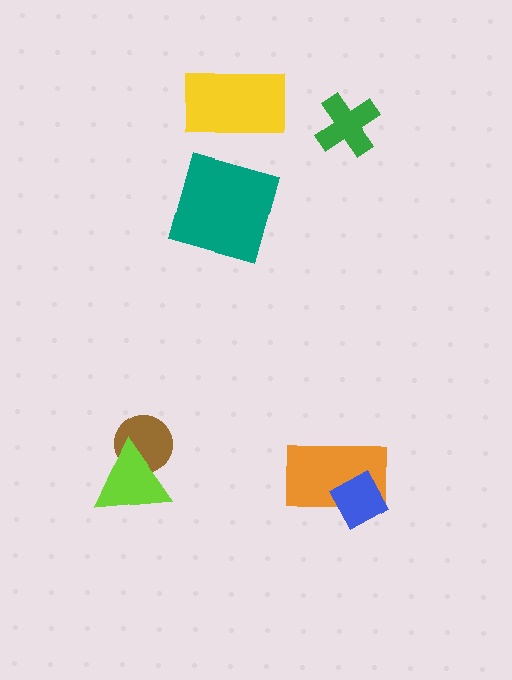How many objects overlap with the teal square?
0 objects overlap with the teal square.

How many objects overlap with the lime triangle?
1 object overlaps with the lime triangle.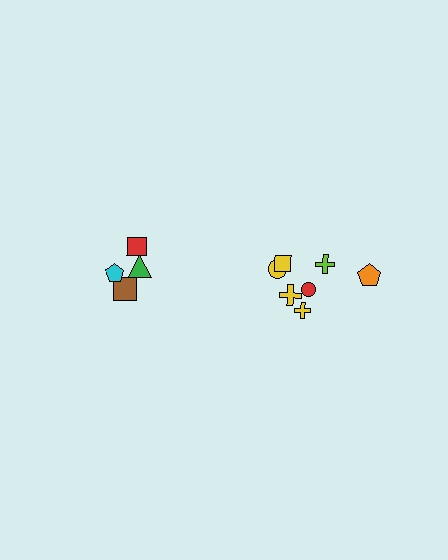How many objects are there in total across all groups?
There are 11 objects.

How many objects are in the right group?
There are 7 objects.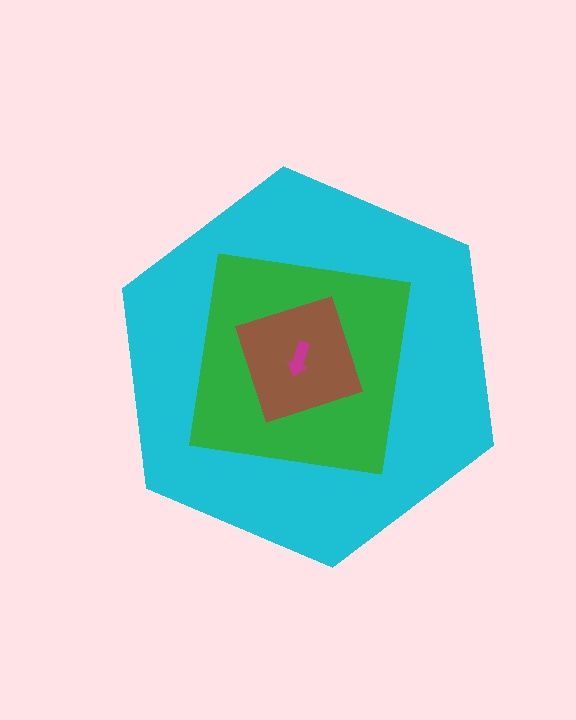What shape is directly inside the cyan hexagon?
The green square.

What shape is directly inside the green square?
The brown diamond.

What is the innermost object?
The magenta arrow.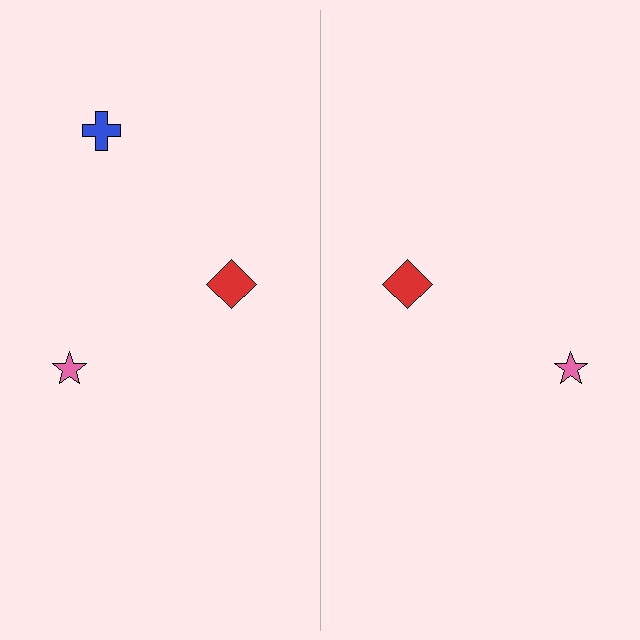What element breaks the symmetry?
A blue cross is missing from the right side.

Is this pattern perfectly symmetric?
No, the pattern is not perfectly symmetric. A blue cross is missing from the right side.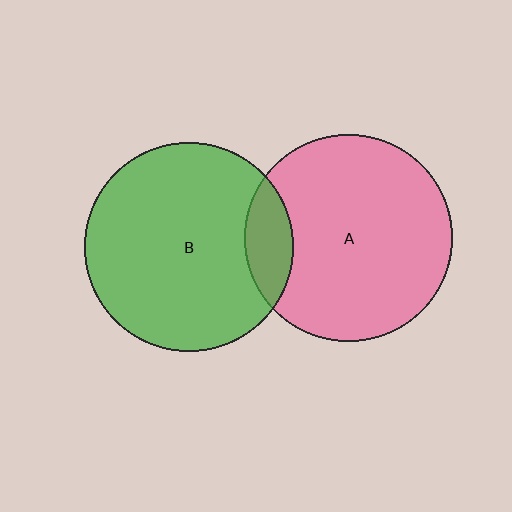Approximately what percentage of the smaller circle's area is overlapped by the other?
Approximately 15%.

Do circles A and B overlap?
Yes.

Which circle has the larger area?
Circle B (green).